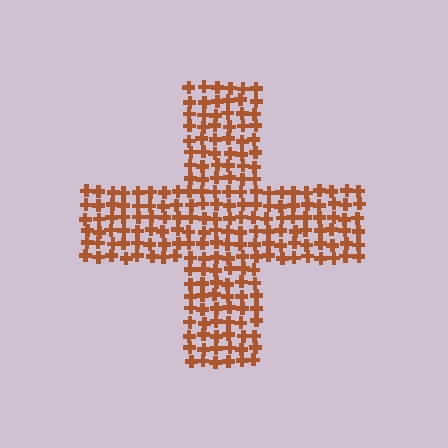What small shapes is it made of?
It is made of small crosses.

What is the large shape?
The large shape is a cross.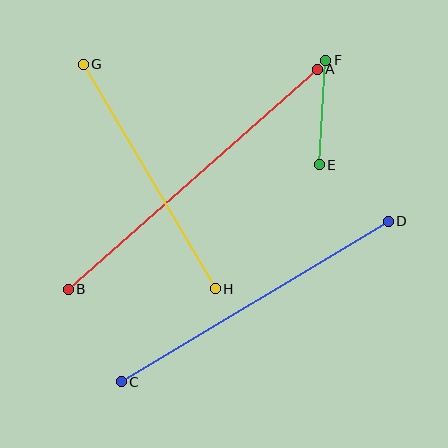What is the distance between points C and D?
The distance is approximately 312 pixels.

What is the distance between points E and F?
The distance is approximately 105 pixels.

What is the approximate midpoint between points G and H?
The midpoint is at approximately (149, 176) pixels.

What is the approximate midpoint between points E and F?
The midpoint is at approximately (322, 112) pixels.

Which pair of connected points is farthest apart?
Points A and B are farthest apart.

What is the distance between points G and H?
The distance is approximately 261 pixels.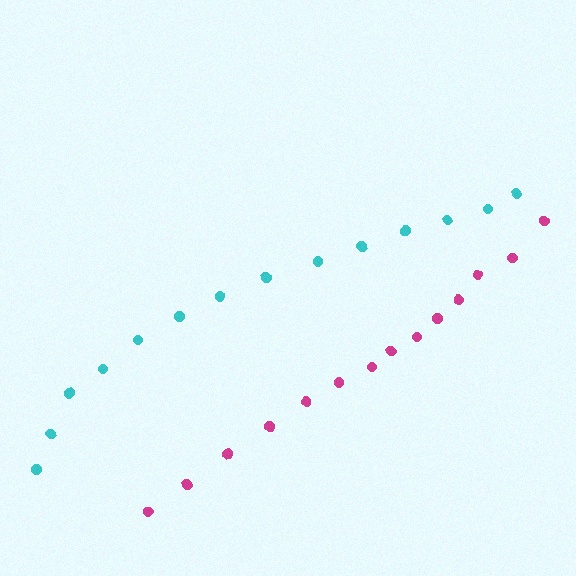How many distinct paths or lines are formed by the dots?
There are 2 distinct paths.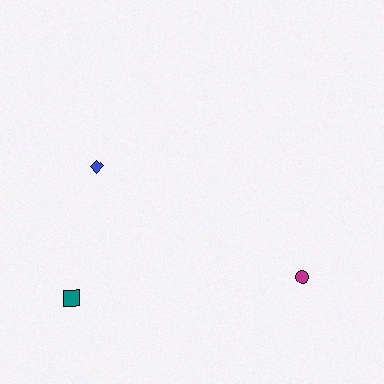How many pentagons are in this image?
There are no pentagons.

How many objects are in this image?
There are 3 objects.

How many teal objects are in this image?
There is 1 teal object.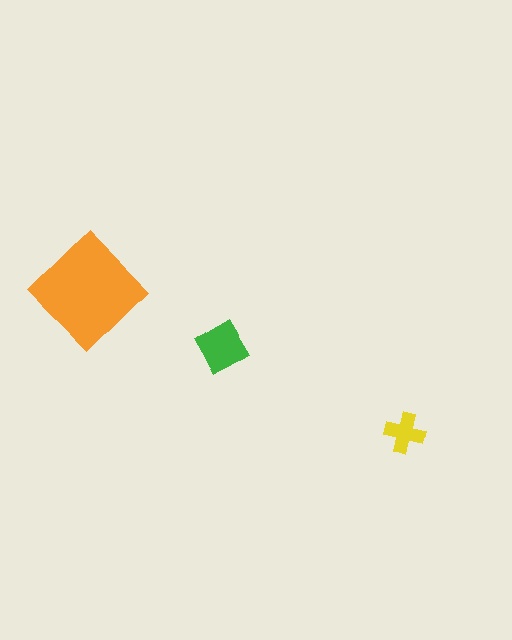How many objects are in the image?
There are 3 objects in the image.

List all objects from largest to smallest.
The orange diamond, the green diamond, the yellow cross.